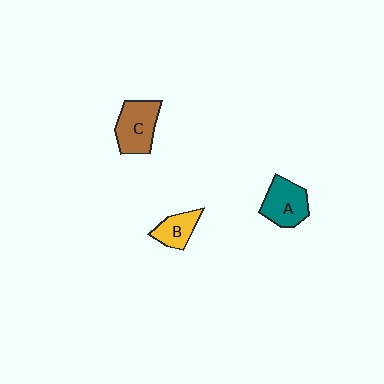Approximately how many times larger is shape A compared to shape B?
Approximately 1.5 times.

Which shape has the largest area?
Shape C (brown).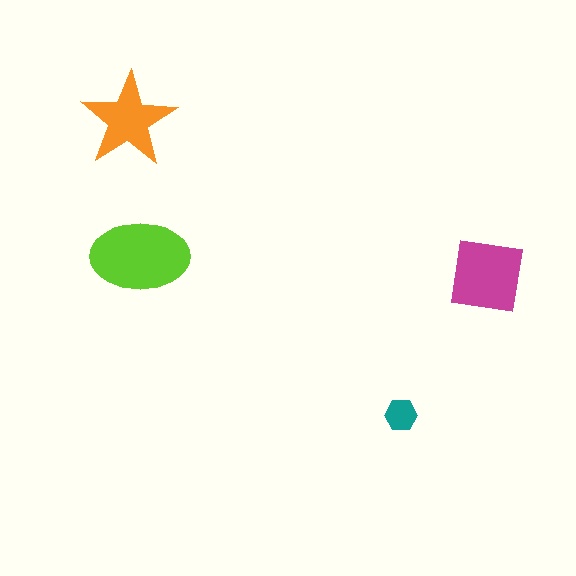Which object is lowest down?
The teal hexagon is bottommost.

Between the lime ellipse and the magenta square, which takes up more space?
The lime ellipse.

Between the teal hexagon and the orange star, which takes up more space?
The orange star.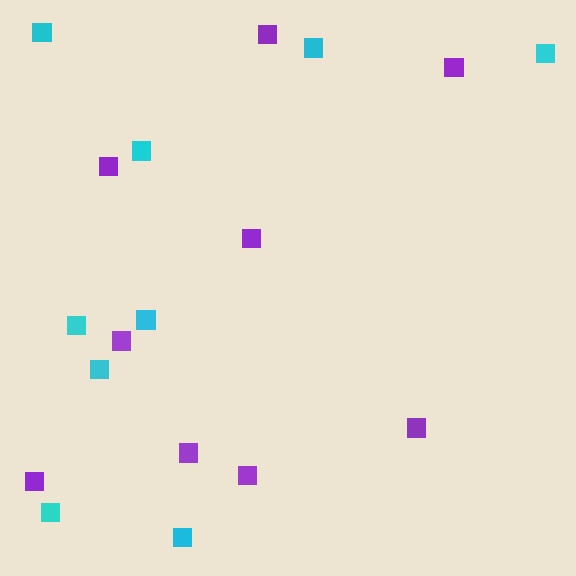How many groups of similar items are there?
There are 2 groups: one group of purple squares (9) and one group of cyan squares (9).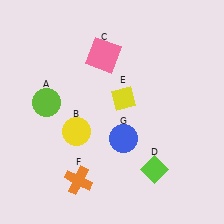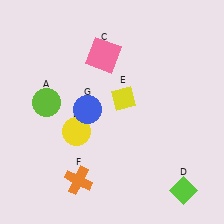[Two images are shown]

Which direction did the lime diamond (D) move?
The lime diamond (D) moved right.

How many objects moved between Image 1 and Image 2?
2 objects moved between the two images.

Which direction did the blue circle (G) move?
The blue circle (G) moved left.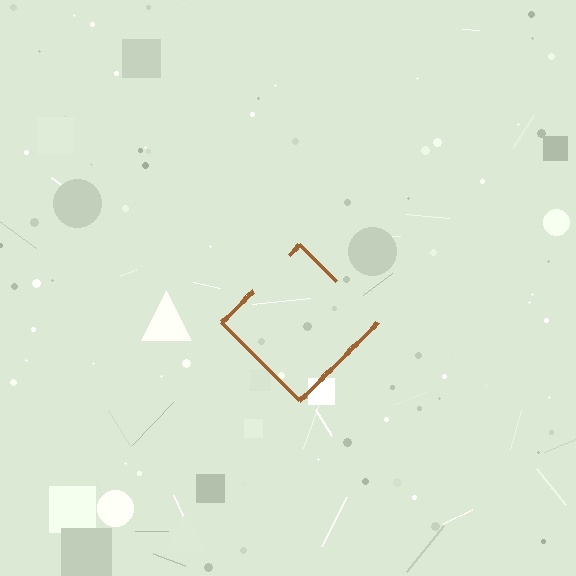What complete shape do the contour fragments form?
The contour fragments form a diamond.